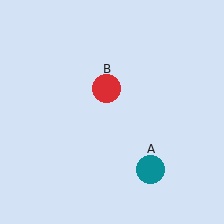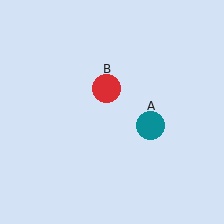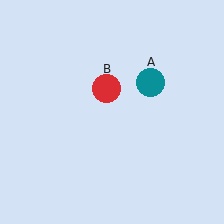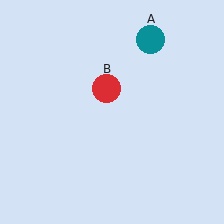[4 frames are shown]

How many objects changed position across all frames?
1 object changed position: teal circle (object A).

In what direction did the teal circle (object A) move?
The teal circle (object A) moved up.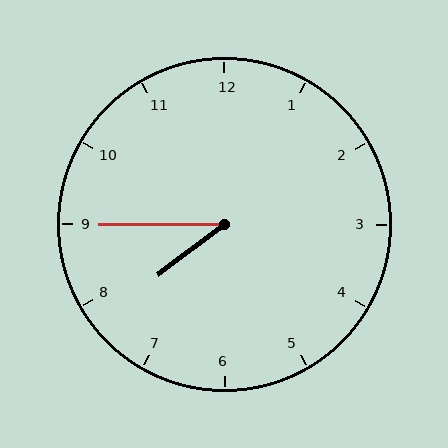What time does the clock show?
7:45.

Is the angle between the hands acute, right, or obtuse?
It is acute.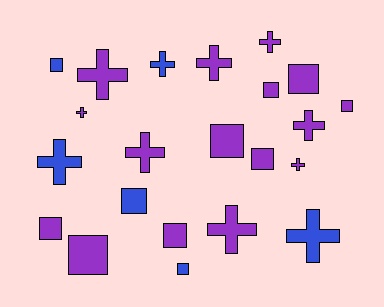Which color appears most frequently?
Purple, with 16 objects.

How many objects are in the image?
There are 22 objects.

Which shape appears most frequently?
Cross, with 11 objects.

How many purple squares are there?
There are 8 purple squares.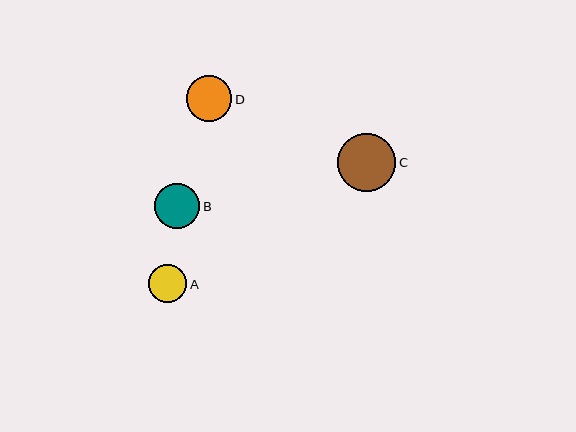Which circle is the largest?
Circle C is the largest with a size of approximately 58 pixels.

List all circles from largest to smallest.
From largest to smallest: C, D, B, A.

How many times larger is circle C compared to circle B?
Circle C is approximately 1.3 times the size of circle B.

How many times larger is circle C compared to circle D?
Circle C is approximately 1.3 times the size of circle D.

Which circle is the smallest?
Circle A is the smallest with a size of approximately 38 pixels.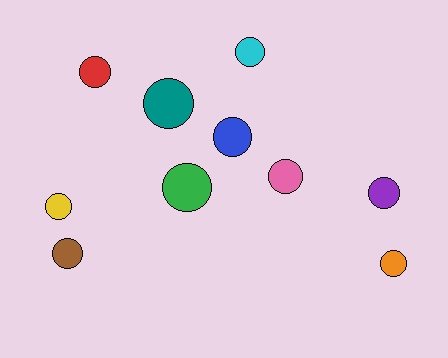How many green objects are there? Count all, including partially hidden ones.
There is 1 green object.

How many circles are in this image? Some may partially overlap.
There are 10 circles.